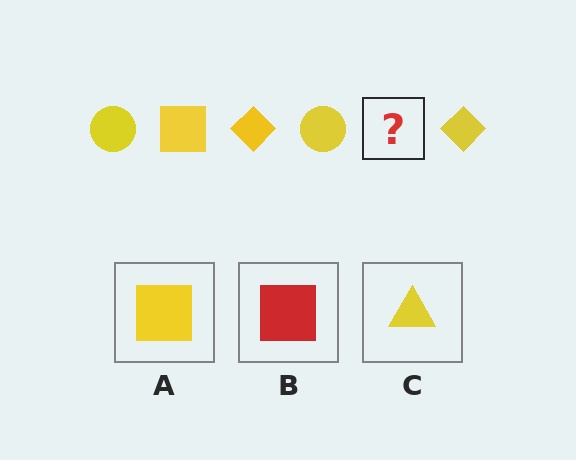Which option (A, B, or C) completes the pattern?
A.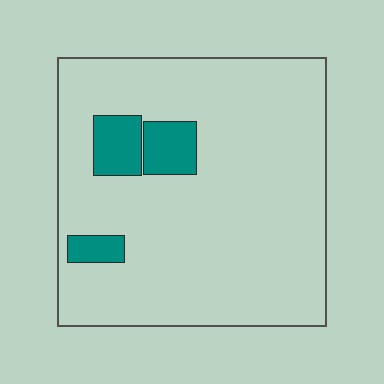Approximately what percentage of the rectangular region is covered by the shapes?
Approximately 10%.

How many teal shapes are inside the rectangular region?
3.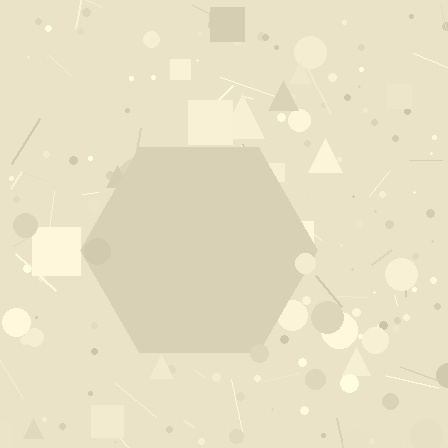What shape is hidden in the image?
A hexagon is hidden in the image.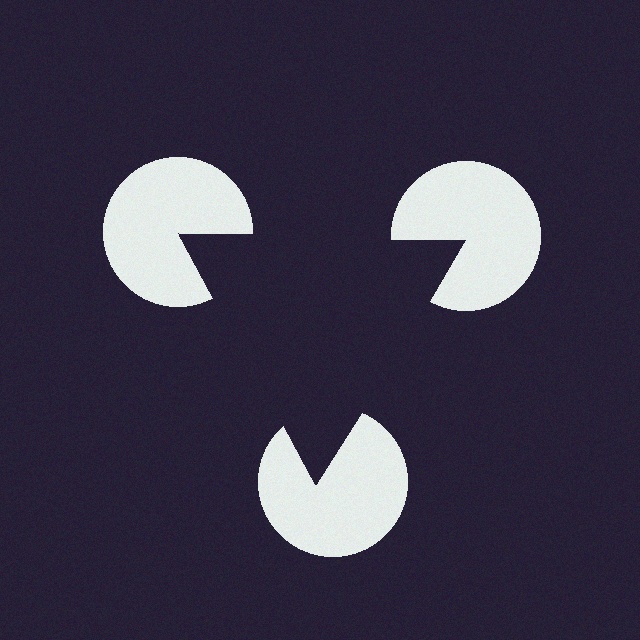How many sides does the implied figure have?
3 sides.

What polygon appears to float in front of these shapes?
An illusory triangle — its edges are inferred from the aligned wedge cuts in the pac-man discs, not physically drawn.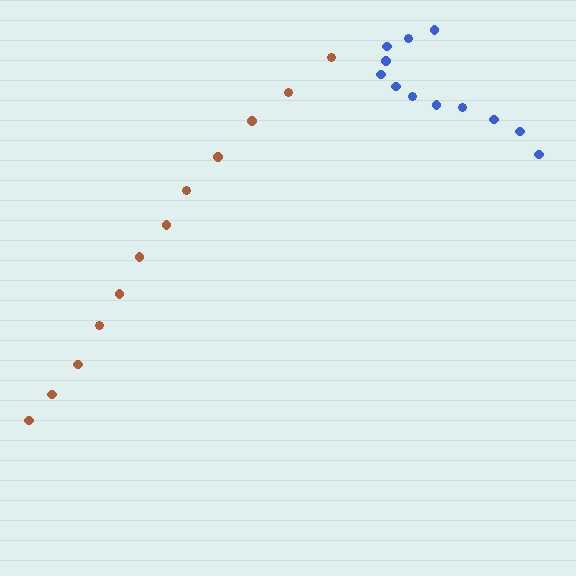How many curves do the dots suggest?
There are 2 distinct paths.